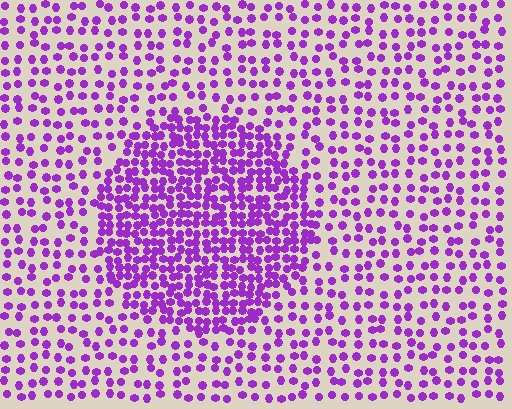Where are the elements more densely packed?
The elements are more densely packed inside the circle boundary.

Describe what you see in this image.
The image contains small purple elements arranged at two different densities. A circle-shaped region is visible where the elements are more densely packed than the surrounding area.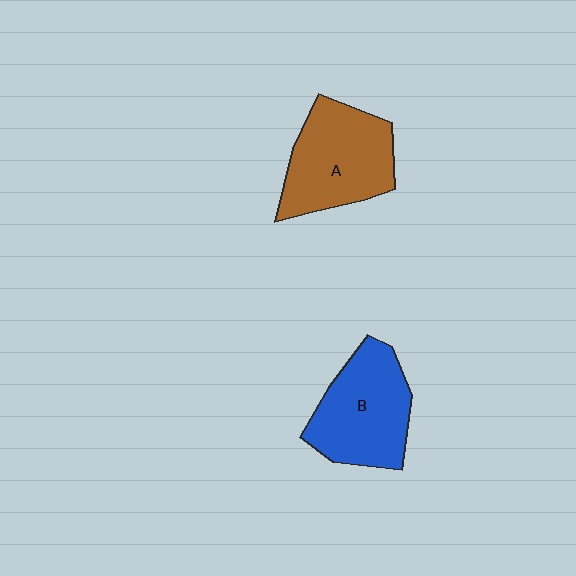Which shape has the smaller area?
Shape B (blue).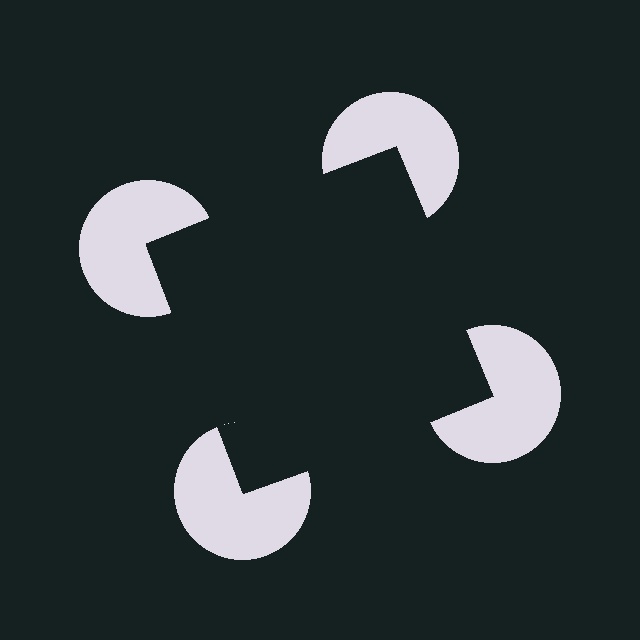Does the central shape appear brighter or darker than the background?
It typically appears slightly darker than the background, even though no actual brightness change is drawn.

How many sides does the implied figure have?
4 sides.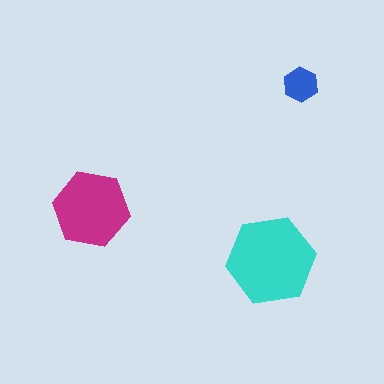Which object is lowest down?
The cyan hexagon is bottommost.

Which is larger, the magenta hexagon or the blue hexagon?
The magenta one.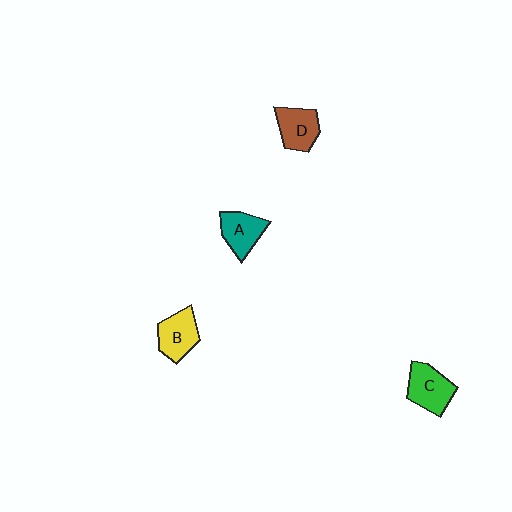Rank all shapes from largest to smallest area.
From largest to smallest: C (green), B (yellow), D (brown), A (teal).